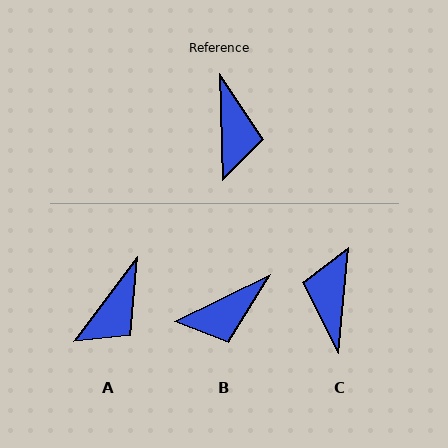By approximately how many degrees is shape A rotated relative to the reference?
Approximately 39 degrees clockwise.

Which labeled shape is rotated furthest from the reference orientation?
C, about 173 degrees away.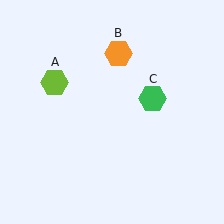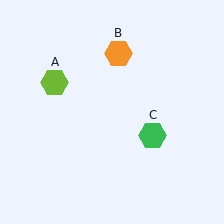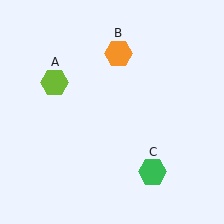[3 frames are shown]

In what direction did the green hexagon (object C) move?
The green hexagon (object C) moved down.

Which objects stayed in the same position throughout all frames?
Lime hexagon (object A) and orange hexagon (object B) remained stationary.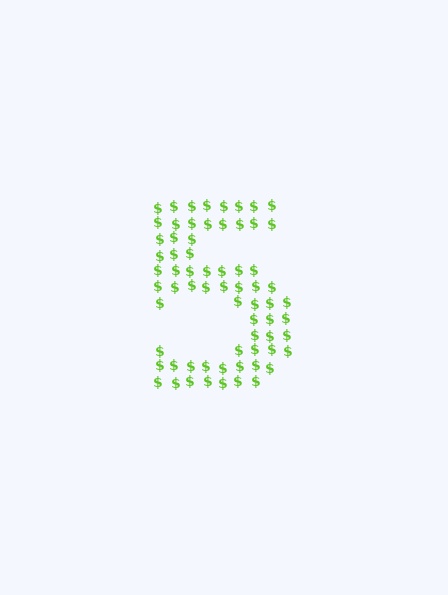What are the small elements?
The small elements are dollar signs.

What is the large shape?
The large shape is the digit 5.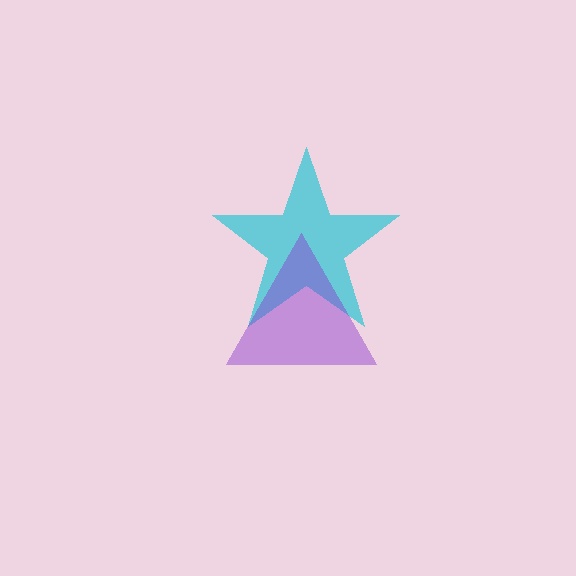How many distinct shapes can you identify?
There are 2 distinct shapes: a cyan star, a purple triangle.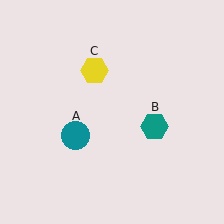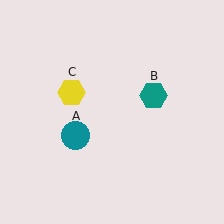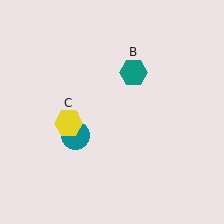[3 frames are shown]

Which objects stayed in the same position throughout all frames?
Teal circle (object A) remained stationary.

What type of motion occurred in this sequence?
The teal hexagon (object B), yellow hexagon (object C) rotated counterclockwise around the center of the scene.